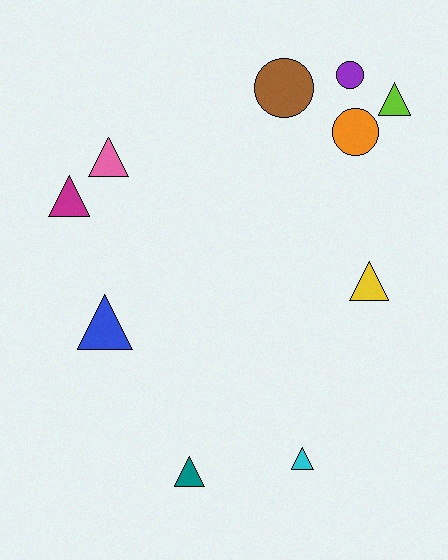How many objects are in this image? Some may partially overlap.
There are 10 objects.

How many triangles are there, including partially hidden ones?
There are 7 triangles.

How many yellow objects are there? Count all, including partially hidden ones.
There is 1 yellow object.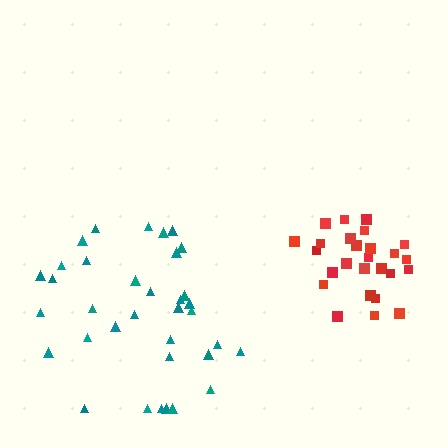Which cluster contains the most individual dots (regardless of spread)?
Teal (35).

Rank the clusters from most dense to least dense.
red, teal.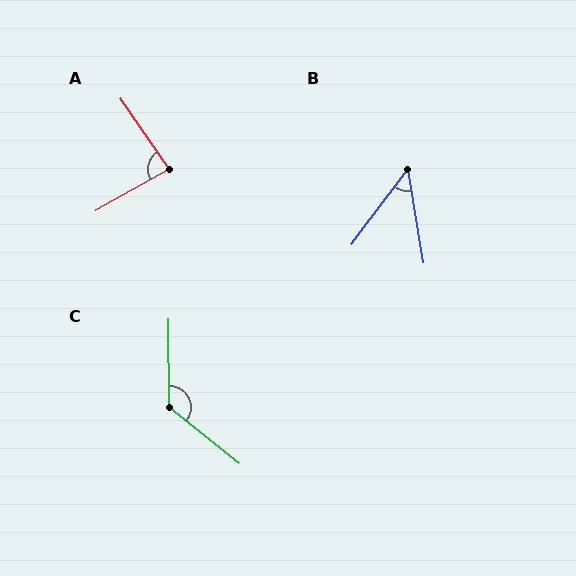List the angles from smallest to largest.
B (46°), A (85°), C (129°).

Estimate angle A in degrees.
Approximately 85 degrees.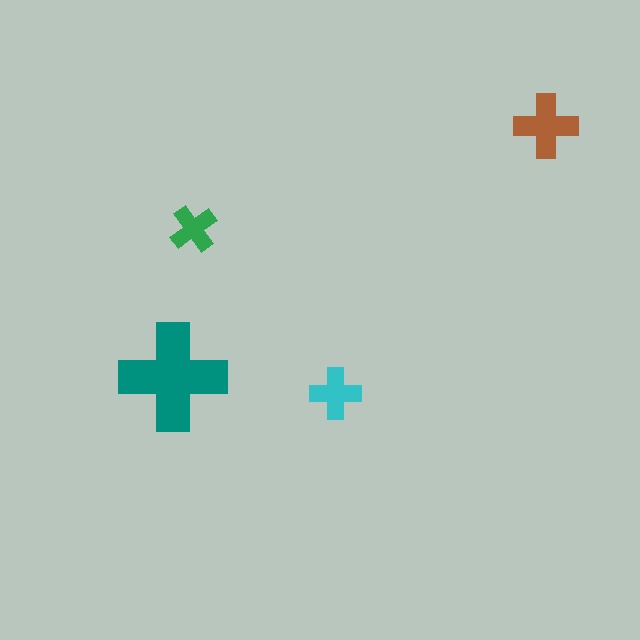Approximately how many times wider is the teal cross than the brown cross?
About 1.5 times wider.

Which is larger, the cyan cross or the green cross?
The cyan one.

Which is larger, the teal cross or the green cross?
The teal one.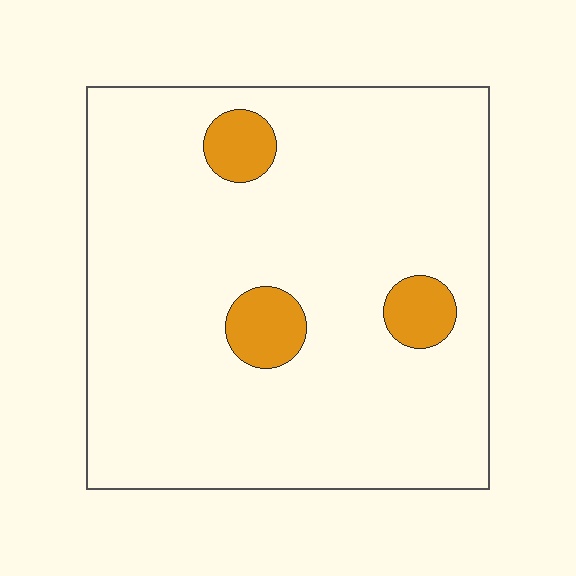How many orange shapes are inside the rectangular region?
3.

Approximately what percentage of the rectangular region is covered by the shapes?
Approximately 10%.